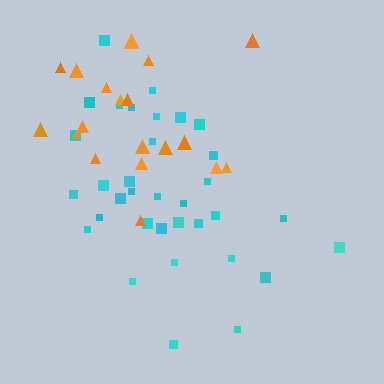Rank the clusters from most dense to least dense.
cyan, orange.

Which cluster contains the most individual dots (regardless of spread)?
Cyan (34).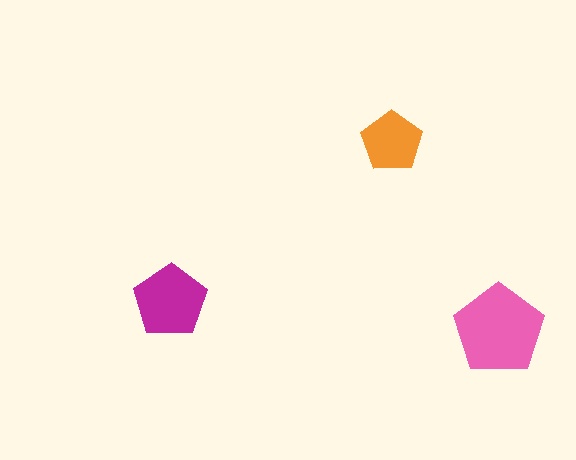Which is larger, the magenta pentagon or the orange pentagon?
The magenta one.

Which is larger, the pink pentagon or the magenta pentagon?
The pink one.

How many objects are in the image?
There are 3 objects in the image.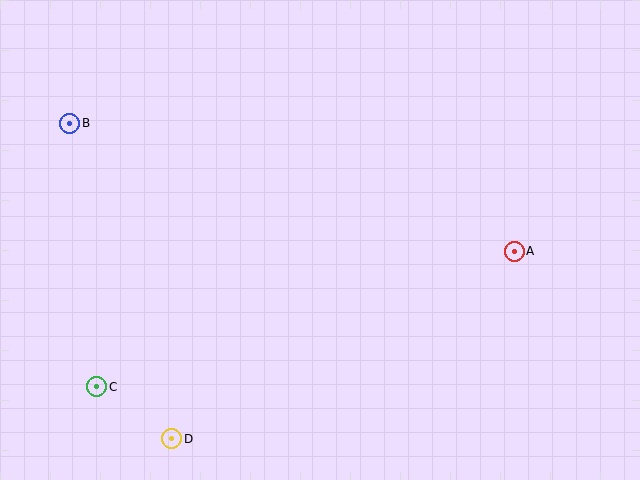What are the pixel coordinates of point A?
Point A is at (514, 251).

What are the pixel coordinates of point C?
Point C is at (97, 387).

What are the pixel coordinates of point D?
Point D is at (172, 439).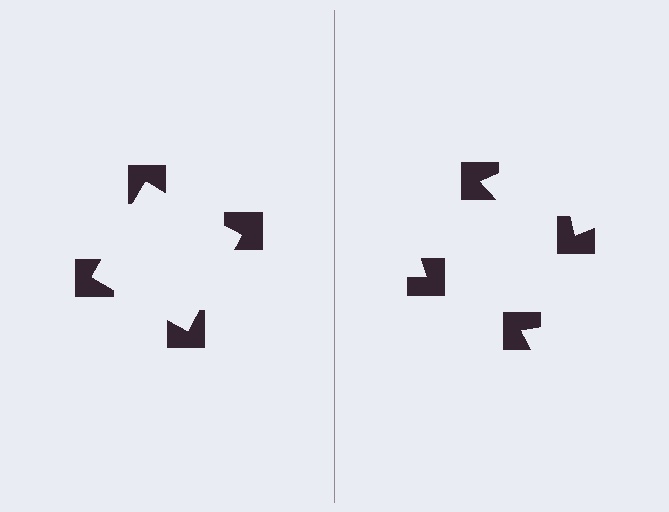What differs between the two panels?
The notched squares are positioned identically on both sides; only the wedge orientations differ. On the left they align to a square; on the right they are misaligned.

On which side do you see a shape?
An illusory square appears on the left side. On the right side the wedge cuts are rotated, so no coherent shape forms.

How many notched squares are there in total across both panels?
8 — 4 on each side.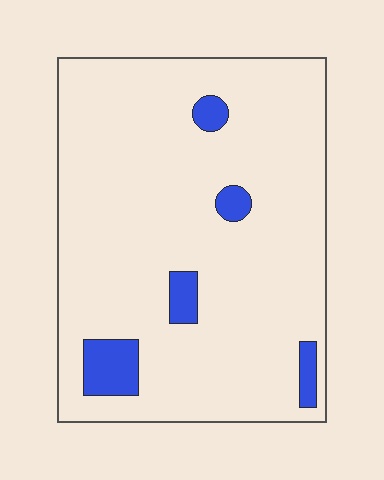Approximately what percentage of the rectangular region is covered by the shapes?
Approximately 10%.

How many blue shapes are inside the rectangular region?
5.